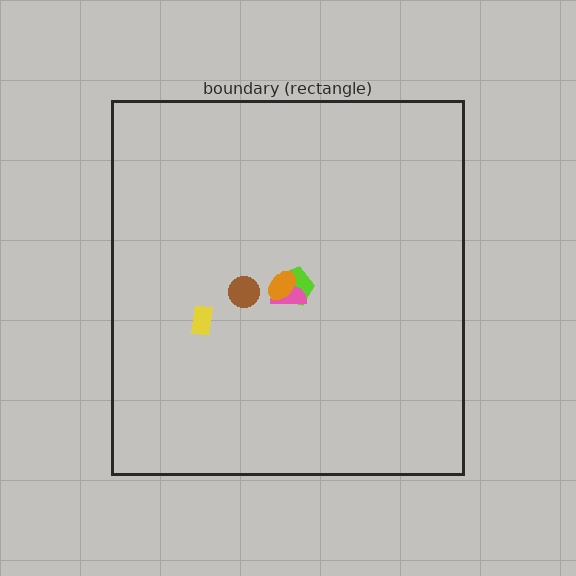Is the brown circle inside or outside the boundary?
Inside.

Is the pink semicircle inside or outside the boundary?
Inside.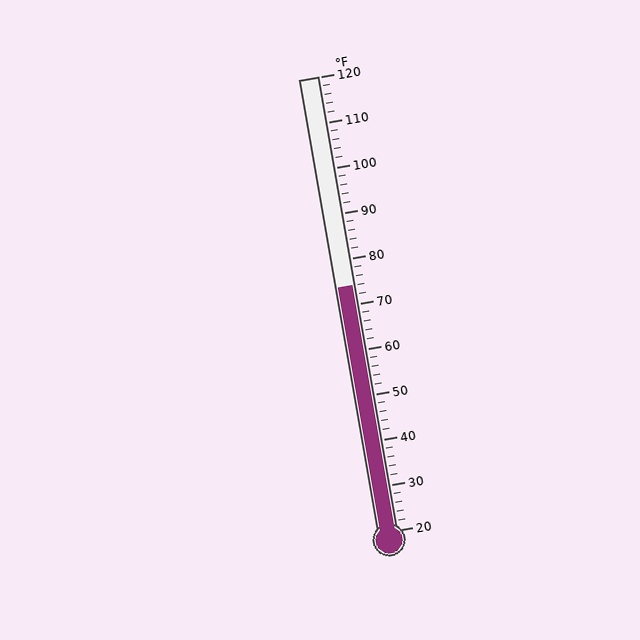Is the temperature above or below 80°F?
The temperature is below 80°F.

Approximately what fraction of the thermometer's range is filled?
The thermometer is filled to approximately 55% of its range.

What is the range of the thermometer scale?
The thermometer scale ranges from 20°F to 120°F.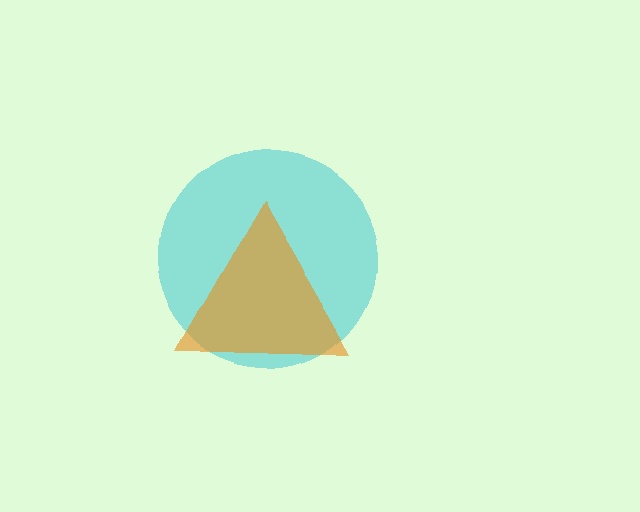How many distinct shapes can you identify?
There are 2 distinct shapes: a cyan circle, an orange triangle.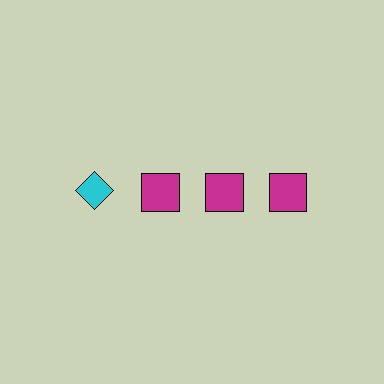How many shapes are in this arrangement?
There are 4 shapes arranged in a grid pattern.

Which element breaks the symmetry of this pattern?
The cyan diamond in the top row, leftmost column breaks the symmetry. All other shapes are magenta squares.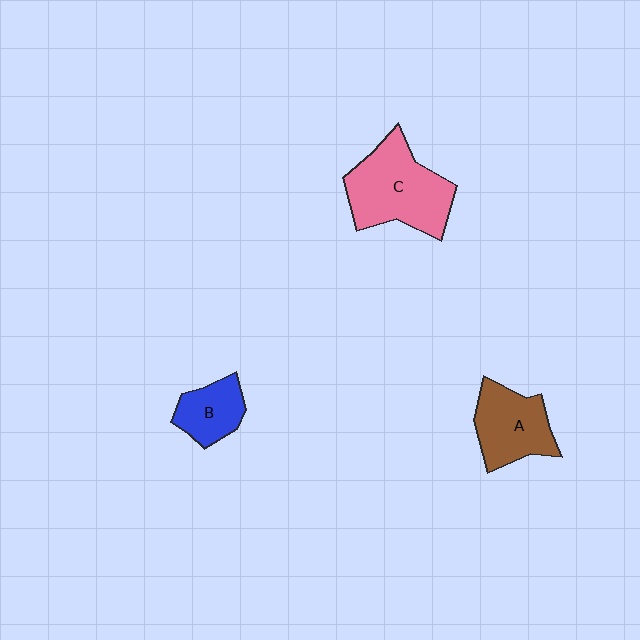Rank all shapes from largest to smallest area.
From largest to smallest: C (pink), A (brown), B (blue).